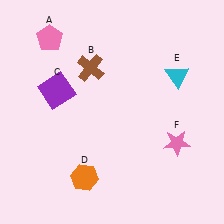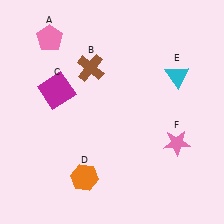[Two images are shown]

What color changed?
The square (C) changed from purple in Image 1 to magenta in Image 2.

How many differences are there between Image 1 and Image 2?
There is 1 difference between the two images.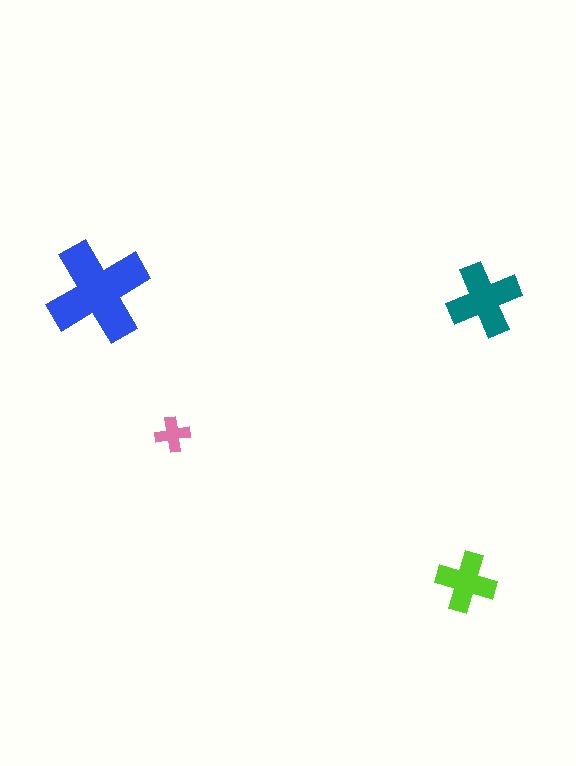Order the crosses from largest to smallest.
the blue one, the teal one, the lime one, the pink one.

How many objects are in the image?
There are 4 objects in the image.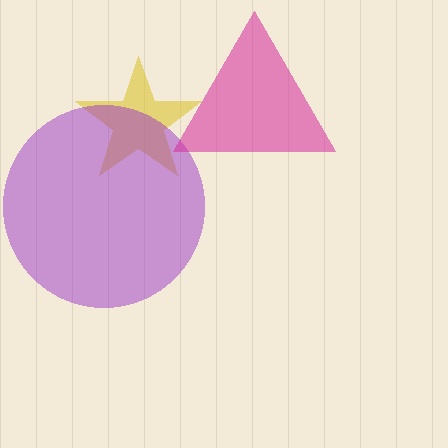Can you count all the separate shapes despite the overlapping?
Yes, there are 3 separate shapes.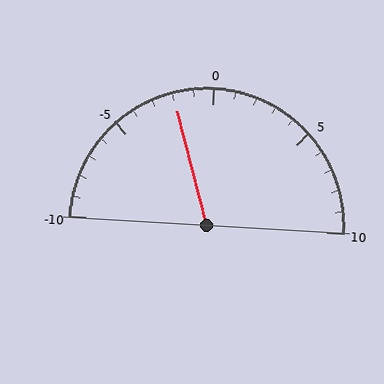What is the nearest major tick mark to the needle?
The nearest major tick mark is 0.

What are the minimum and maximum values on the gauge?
The gauge ranges from -10 to 10.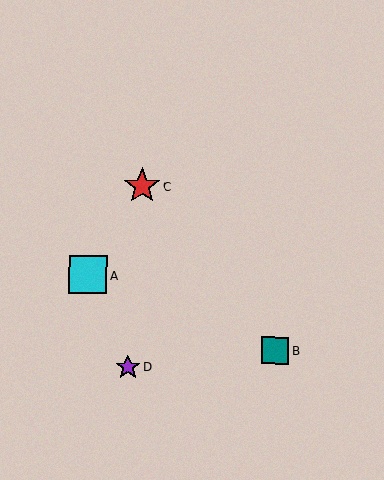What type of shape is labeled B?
Shape B is a teal square.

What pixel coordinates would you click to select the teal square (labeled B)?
Click at (275, 350) to select the teal square B.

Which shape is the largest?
The cyan square (labeled A) is the largest.